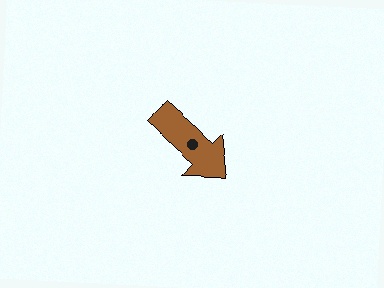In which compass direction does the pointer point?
Southeast.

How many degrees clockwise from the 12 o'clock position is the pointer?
Approximately 132 degrees.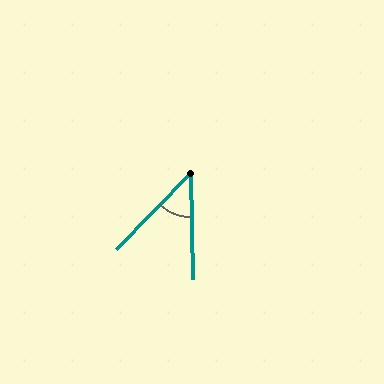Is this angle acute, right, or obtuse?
It is acute.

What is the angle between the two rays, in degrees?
Approximately 45 degrees.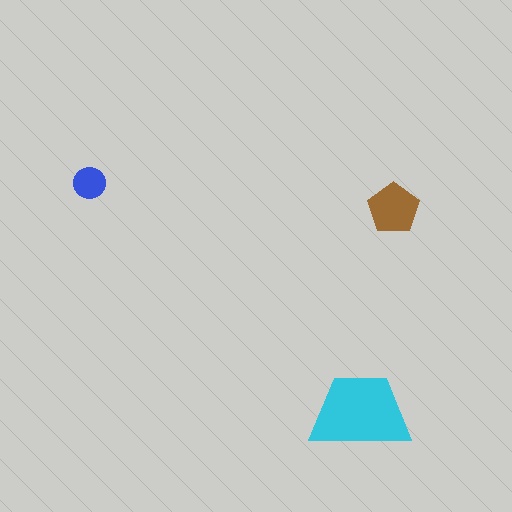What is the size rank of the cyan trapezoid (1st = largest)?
1st.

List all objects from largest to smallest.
The cyan trapezoid, the brown pentagon, the blue circle.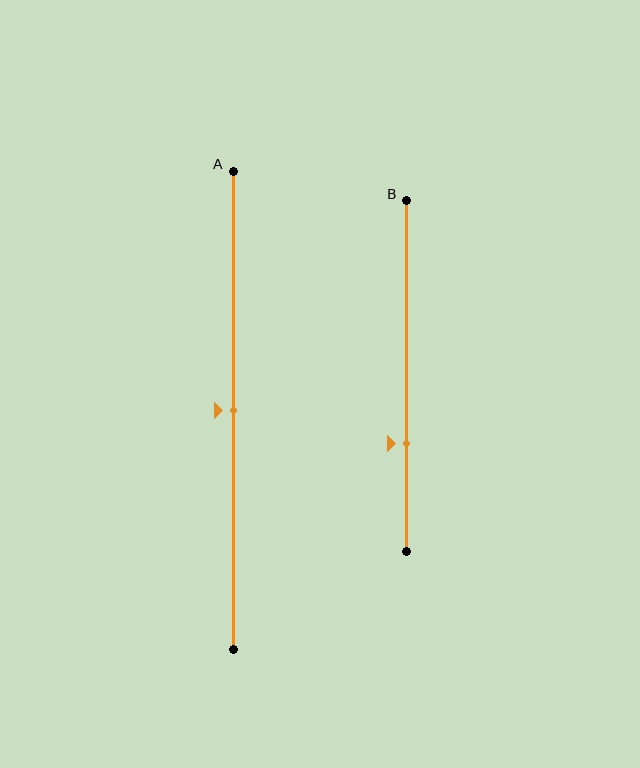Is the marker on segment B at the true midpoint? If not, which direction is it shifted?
No, the marker on segment B is shifted downward by about 19% of the segment length.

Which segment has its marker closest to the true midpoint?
Segment A has its marker closest to the true midpoint.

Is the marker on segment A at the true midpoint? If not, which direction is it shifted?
Yes, the marker on segment A is at the true midpoint.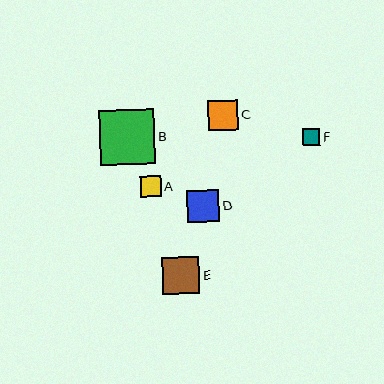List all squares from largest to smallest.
From largest to smallest: B, E, D, C, A, F.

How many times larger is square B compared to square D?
Square B is approximately 1.7 times the size of square D.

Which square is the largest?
Square B is the largest with a size of approximately 55 pixels.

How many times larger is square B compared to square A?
Square B is approximately 2.6 times the size of square A.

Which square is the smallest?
Square F is the smallest with a size of approximately 18 pixels.